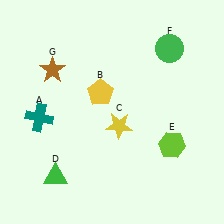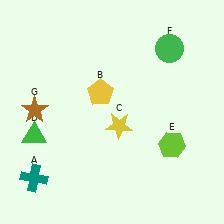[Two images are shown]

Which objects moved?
The objects that moved are: the teal cross (A), the green triangle (D), the brown star (G).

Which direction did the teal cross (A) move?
The teal cross (A) moved down.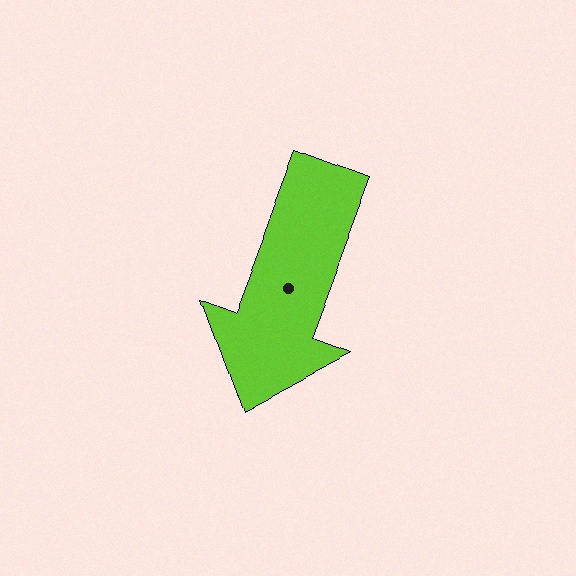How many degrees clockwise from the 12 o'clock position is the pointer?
Approximately 201 degrees.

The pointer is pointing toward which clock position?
Roughly 7 o'clock.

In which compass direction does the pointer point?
South.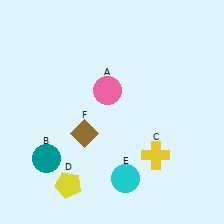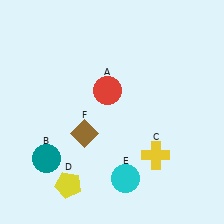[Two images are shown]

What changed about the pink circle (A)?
In Image 1, A is pink. In Image 2, it changed to red.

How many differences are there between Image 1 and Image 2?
There is 1 difference between the two images.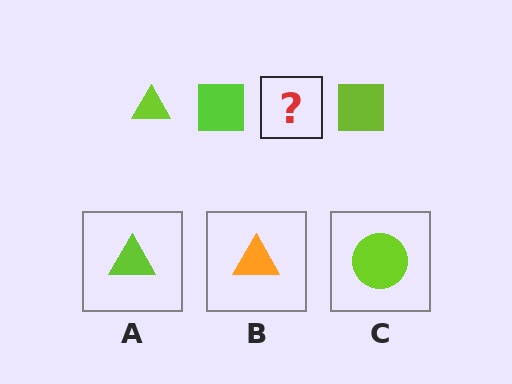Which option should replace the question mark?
Option A.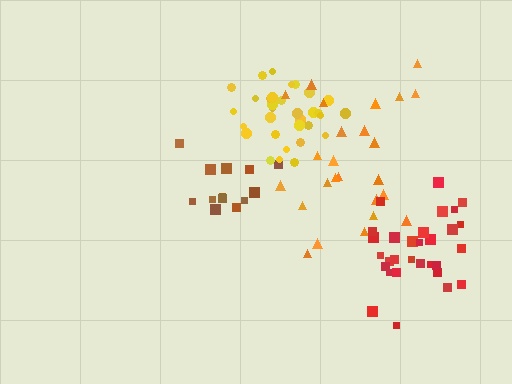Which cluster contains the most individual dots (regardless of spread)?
Yellow (32).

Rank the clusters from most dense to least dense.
yellow, red, brown, orange.